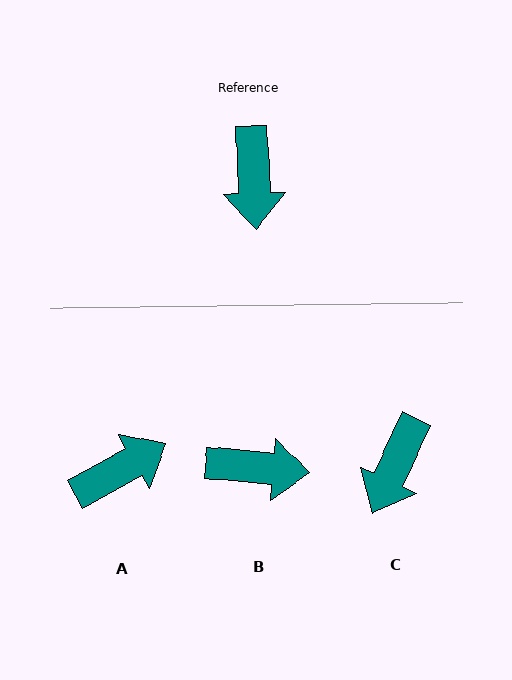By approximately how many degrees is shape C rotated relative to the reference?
Approximately 27 degrees clockwise.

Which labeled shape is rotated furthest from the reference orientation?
A, about 117 degrees away.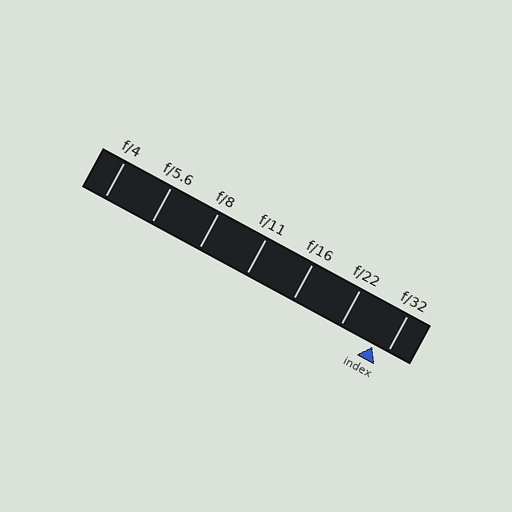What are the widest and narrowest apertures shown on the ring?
The widest aperture shown is f/4 and the narrowest is f/32.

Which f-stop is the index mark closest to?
The index mark is closest to f/32.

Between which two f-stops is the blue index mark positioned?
The index mark is between f/22 and f/32.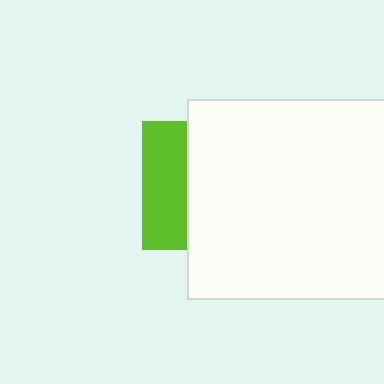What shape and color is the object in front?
The object in front is a white square.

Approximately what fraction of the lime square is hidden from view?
Roughly 65% of the lime square is hidden behind the white square.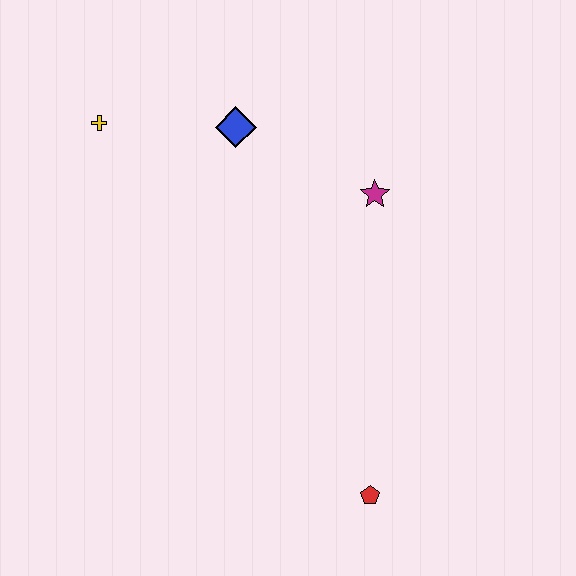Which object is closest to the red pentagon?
The magenta star is closest to the red pentagon.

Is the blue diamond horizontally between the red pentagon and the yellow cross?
Yes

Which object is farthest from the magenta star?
The red pentagon is farthest from the magenta star.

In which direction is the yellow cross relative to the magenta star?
The yellow cross is to the left of the magenta star.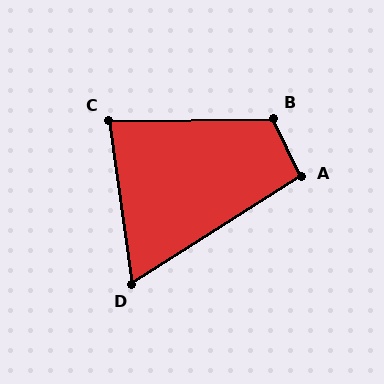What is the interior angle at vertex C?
Approximately 83 degrees (acute).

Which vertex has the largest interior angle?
B, at approximately 114 degrees.